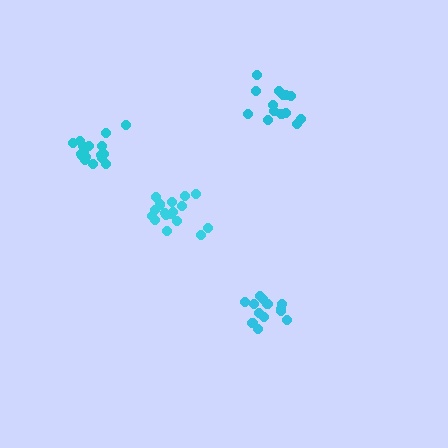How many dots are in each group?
Group 1: 17 dots, Group 2: 14 dots, Group 3: 17 dots, Group 4: 14 dots (62 total).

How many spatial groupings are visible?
There are 4 spatial groupings.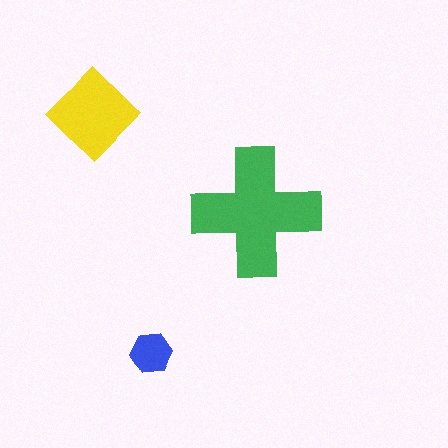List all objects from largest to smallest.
The green cross, the yellow diamond, the blue hexagon.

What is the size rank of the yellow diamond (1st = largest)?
2nd.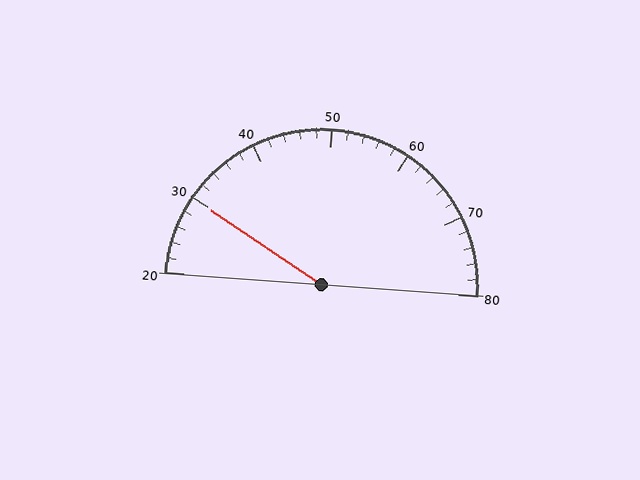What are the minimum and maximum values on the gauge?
The gauge ranges from 20 to 80.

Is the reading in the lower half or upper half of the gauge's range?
The reading is in the lower half of the range (20 to 80).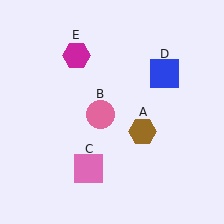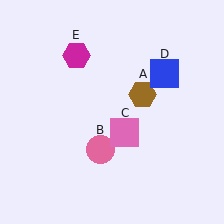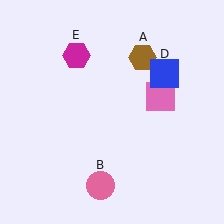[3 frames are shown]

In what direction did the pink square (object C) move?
The pink square (object C) moved up and to the right.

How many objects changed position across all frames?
3 objects changed position: brown hexagon (object A), pink circle (object B), pink square (object C).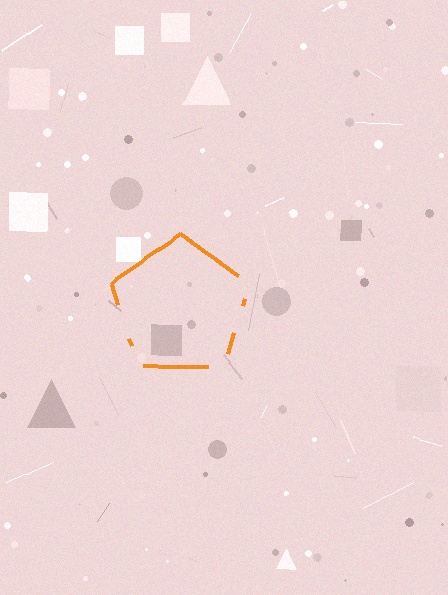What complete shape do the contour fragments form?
The contour fragments form a pentagon.